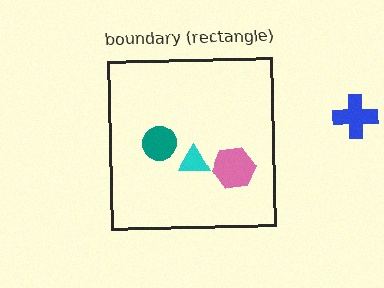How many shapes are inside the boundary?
3 inside, 1 outside.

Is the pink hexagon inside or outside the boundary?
Inside.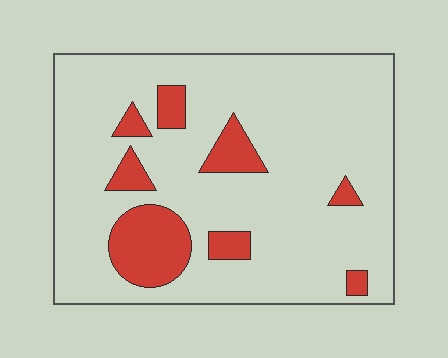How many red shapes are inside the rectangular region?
8.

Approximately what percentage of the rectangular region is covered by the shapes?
Approximately 15%.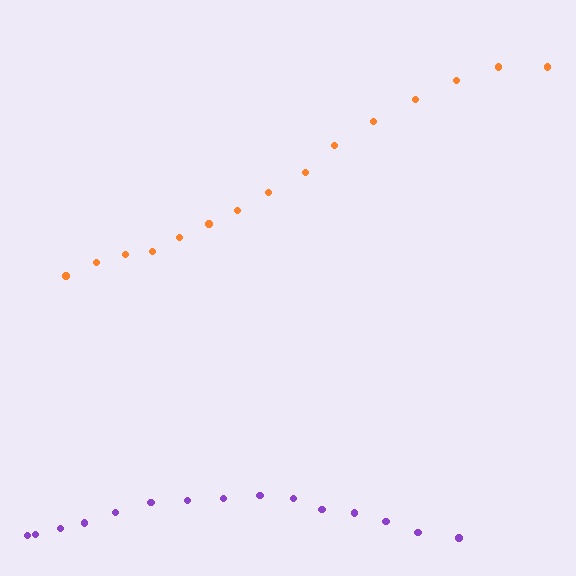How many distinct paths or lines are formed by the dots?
There are 2 distinct paths.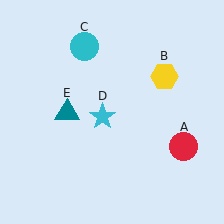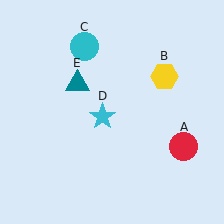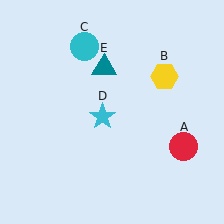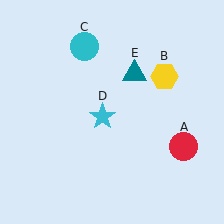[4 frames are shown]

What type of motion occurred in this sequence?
The teal triangle (object E) rotated clockwise around the center of the scene.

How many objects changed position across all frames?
1 object changed position: teal triangle (object E).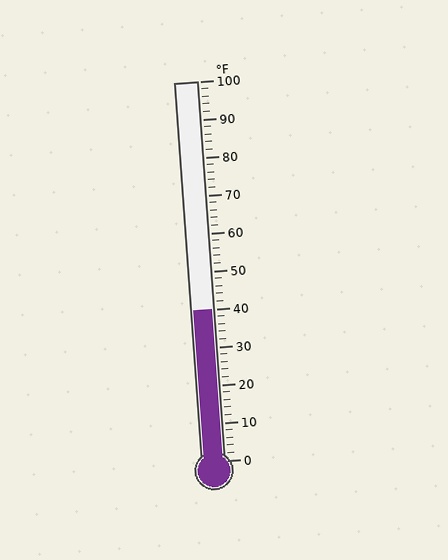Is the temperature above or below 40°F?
The temperature is at 40°F.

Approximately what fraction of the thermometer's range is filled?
The thermometer is filled to approximately 40% of its range.